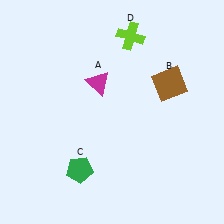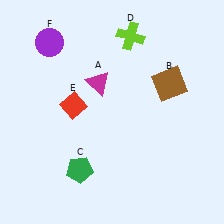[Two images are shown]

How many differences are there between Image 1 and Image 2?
There are 2 differences between the two images.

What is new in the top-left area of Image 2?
A purple circle (F) was added in the top-left area of Image 2.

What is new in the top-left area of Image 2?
A red diamond (E) was added in the top-left area of Image 2.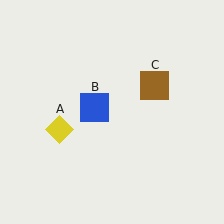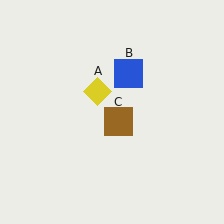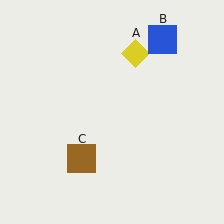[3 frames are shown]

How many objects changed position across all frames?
3 objects changed position: yellow diamond (object A), blue square (object B), brown square (object C).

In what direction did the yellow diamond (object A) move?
The yellow diamond (object A) moved up and to the right.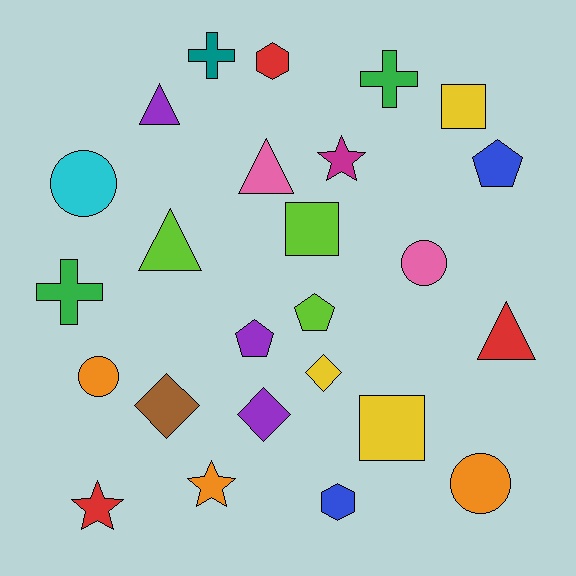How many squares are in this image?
There are 3 squares.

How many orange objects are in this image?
There are 3 orange objects.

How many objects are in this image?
There are 25 objects.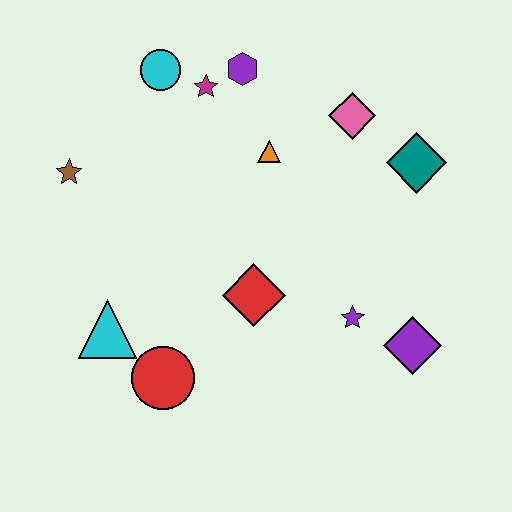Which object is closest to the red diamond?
The purple star is closest to the red diamond.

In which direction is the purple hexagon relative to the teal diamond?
The purple hexagon is to the left of the teal diamond.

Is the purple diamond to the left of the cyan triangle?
No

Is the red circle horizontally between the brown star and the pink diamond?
Yes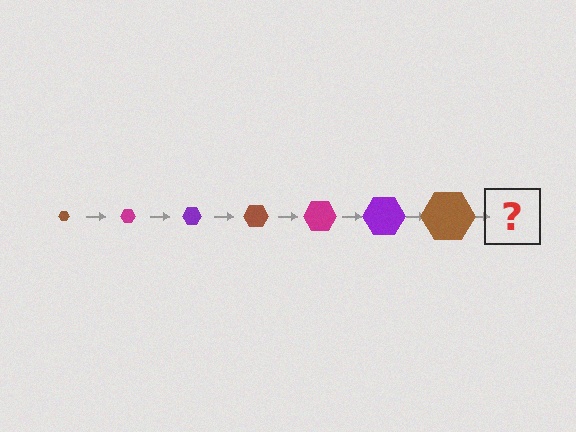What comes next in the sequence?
The next element should be a magenta hexagon, larger than the previous one.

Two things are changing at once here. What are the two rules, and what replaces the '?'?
The two rules are that the hexagon grows larger each step and the color cycles through brown, magenta, and purple. The '?' should be a magenta hexagon, larger than the previous one.